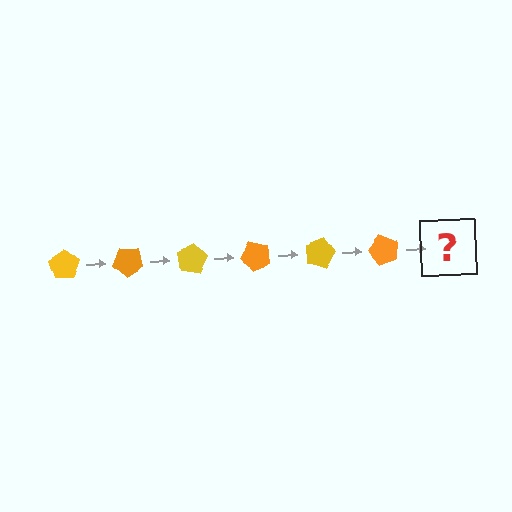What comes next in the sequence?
The next element should be a yellow pentagon, rotated 240 degrees from the start.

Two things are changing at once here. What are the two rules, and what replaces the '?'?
The two rules are that it rotates 40 degrees each step and the color cycles through yellow and orange. The '?' should be a yellow pentagon, rotated 240 degrees from the start.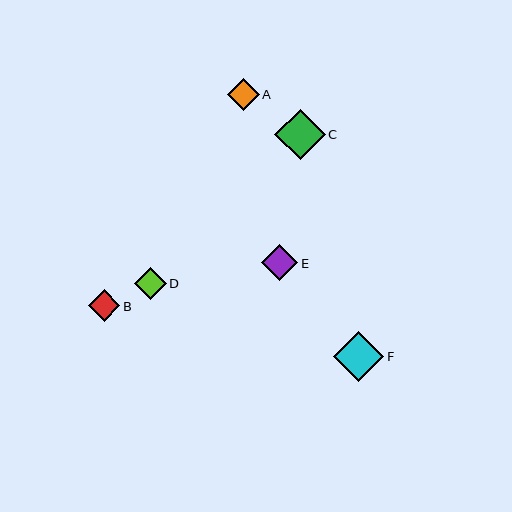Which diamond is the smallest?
Diamond A is the smallest with a size of approximately 32 pixels.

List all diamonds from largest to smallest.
From largest to smallest: C, F, E, D, B, A.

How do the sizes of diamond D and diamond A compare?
Diamond D and diamond A are approximately the same size.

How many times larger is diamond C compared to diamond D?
Diamond C is approximately 1.6 times the size of diamond D.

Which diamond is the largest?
Diamond C is the largest with a size of approximately 51 pixels.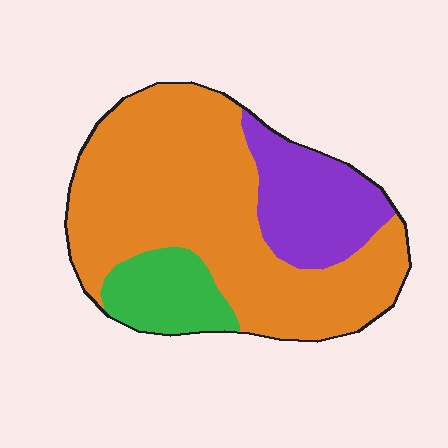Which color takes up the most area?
Orange, at roughly 65%.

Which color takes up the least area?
Green, at roughly 15%.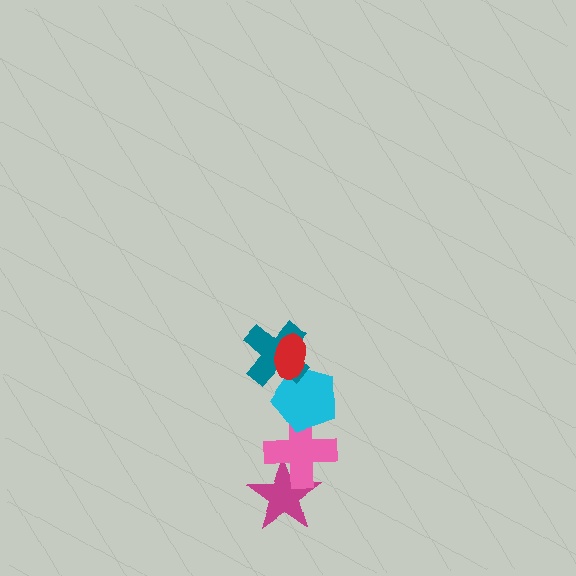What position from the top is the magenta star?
The magenta star is 5th from the top.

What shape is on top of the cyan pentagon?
The teal cross is on top of the cyan pentagon.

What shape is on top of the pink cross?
The cyan pentagon is on top of the pink cross.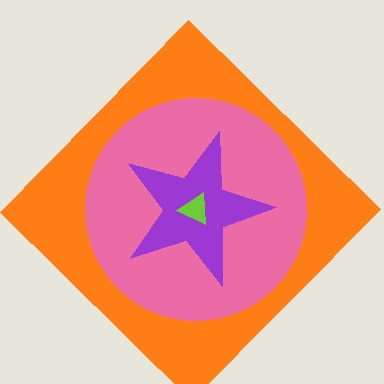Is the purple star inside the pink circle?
Yes.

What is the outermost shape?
The orange diamond.